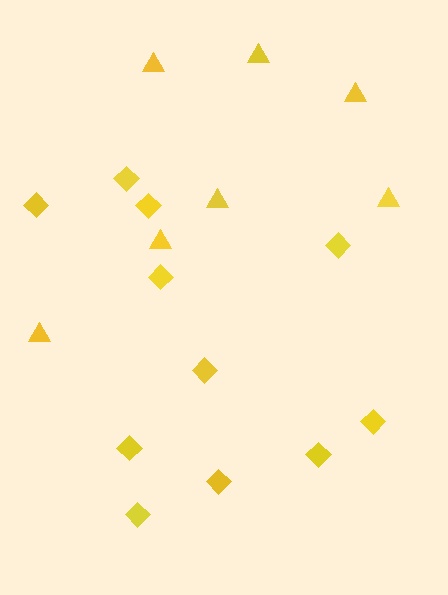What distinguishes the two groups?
There are 2 groups: one group of diamonds (11) and one group of triangles (7).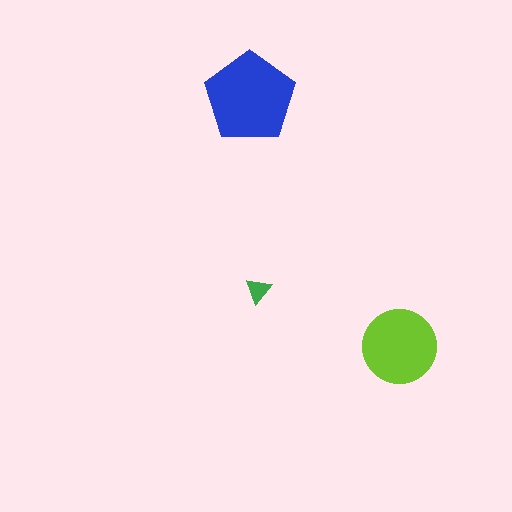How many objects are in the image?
There are 3 objects in the image.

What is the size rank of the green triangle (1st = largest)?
3rd.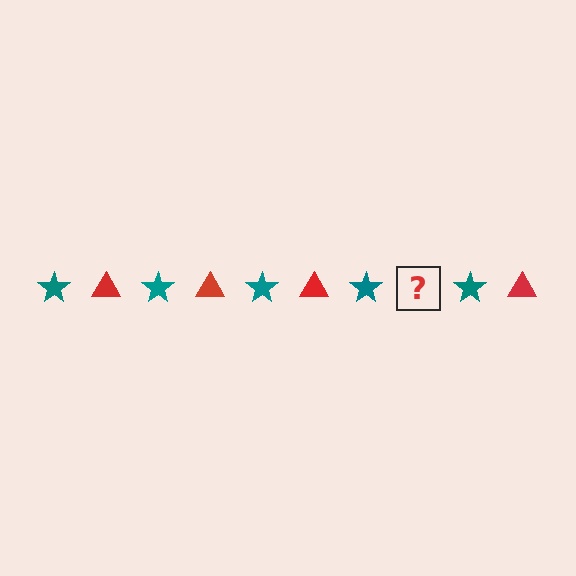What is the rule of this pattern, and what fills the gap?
The rule is that the pattern alternates between teal star and red triangle. The gap should be filled with a red triangle.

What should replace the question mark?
The question mark should be replaced with a red triangle.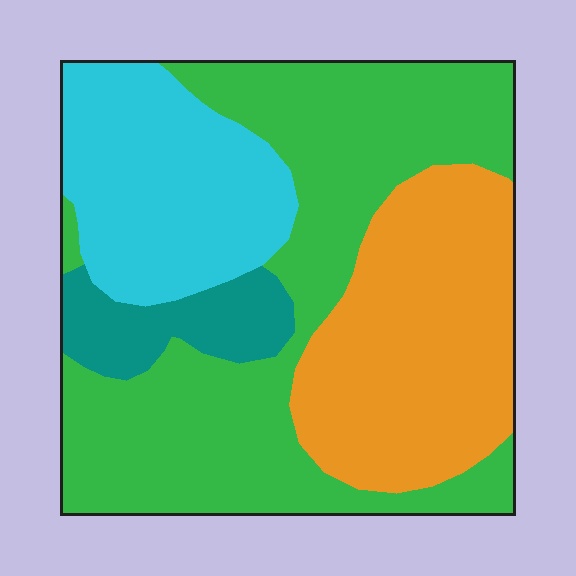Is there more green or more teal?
Green.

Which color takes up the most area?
Green, at roughly 45%.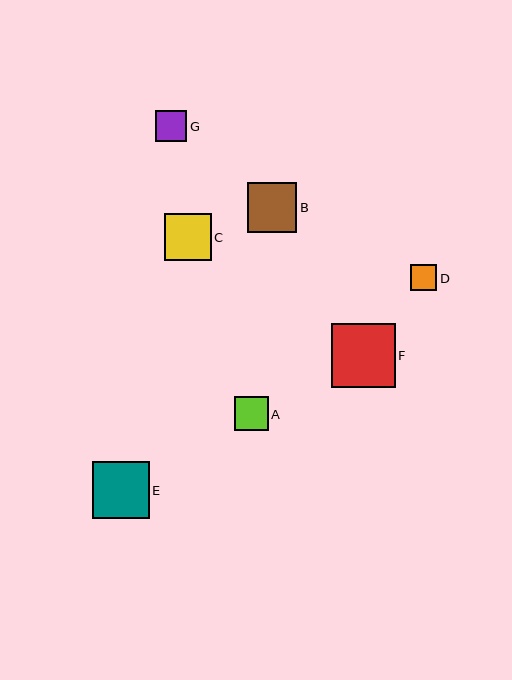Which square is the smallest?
Square D is the smallest with a size of approximately 26 pixels.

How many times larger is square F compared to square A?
Square F is approximately 1.9 times the size of square A.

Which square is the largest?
Square F is the largest with a size of approximately 64 pixels.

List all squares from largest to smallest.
From largest to smallest: F, E, B, C, A, G, D.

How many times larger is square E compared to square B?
Square E is approximately 1.1 times the size of square B.